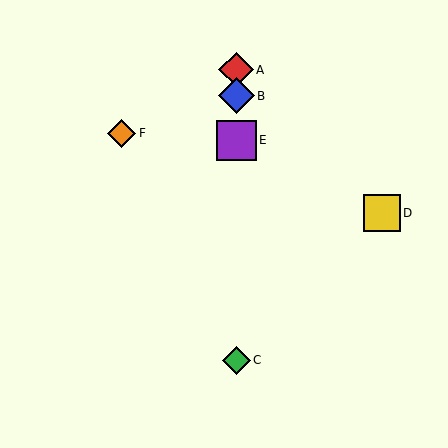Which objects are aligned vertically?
Objects A, B, C, E are aligned vertically.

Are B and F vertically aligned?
No, B is at x≈236 and F is at x≈122.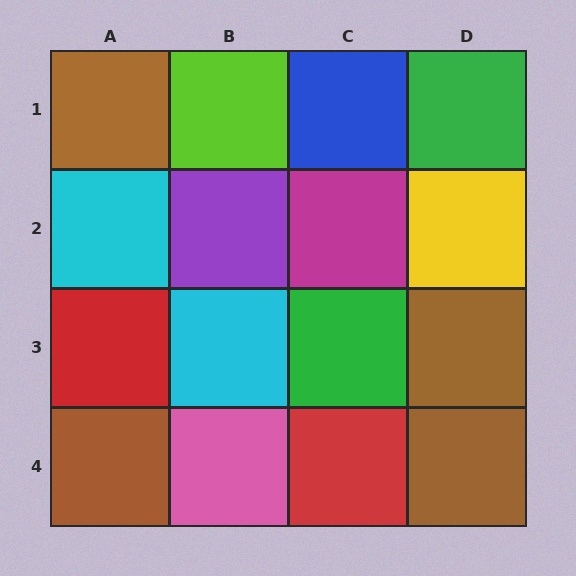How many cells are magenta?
1 cell is magenta.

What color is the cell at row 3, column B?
Cyan.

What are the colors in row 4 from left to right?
Brown, pink, red, brown.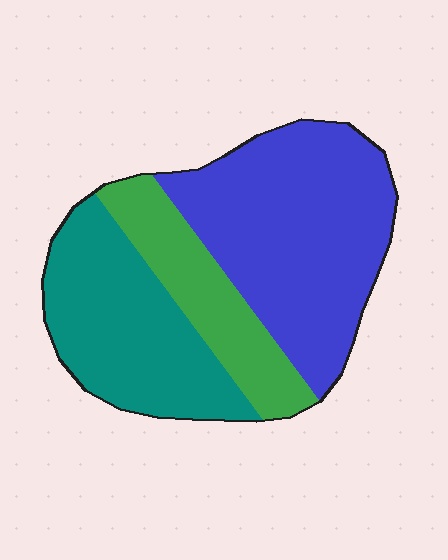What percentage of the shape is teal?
Teal covers about 30% of the shape.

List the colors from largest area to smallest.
From largest to smallest: blue, teal, green.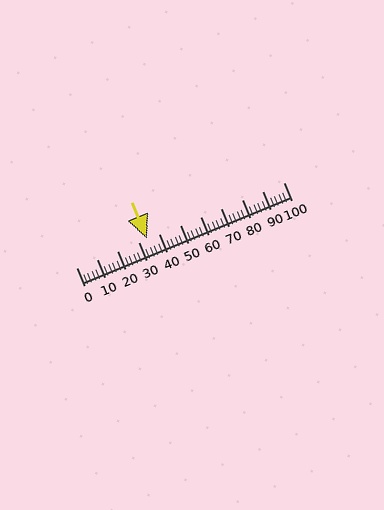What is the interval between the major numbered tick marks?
The major tick marks are spaced 10 units apart.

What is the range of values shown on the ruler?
The ruler shows values from 0 to 100.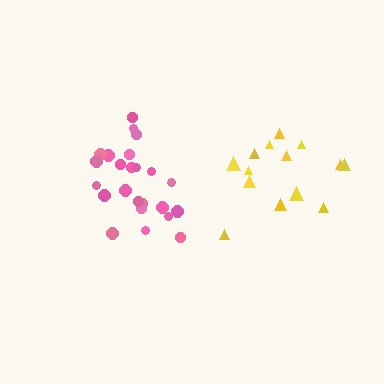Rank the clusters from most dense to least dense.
pink, yellow.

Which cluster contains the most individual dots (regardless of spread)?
Pink (25).